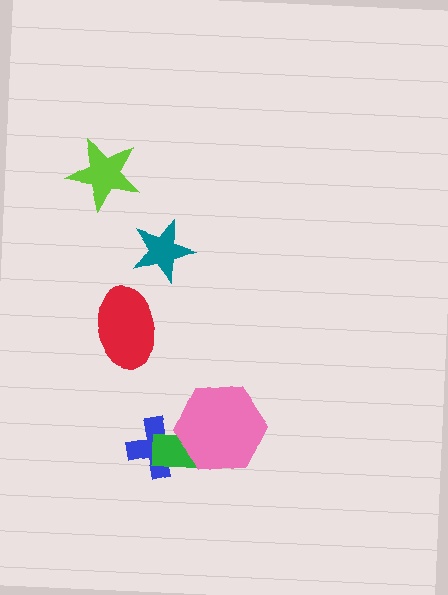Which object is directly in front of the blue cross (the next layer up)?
The green rectangle is directly in front of the blue cross.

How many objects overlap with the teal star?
0 objects overlap with the teal star.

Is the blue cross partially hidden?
Yes, it is partially covered by another shape.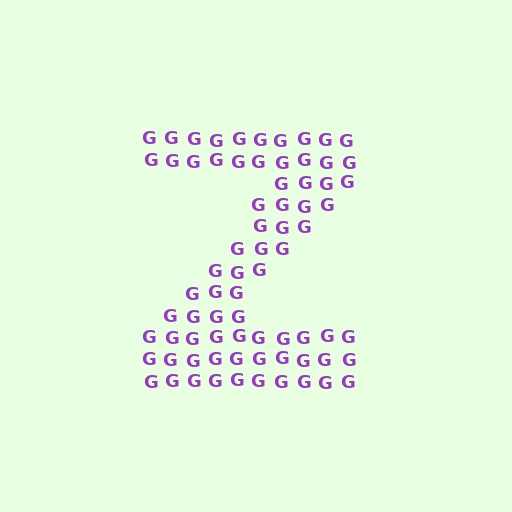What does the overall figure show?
The overall figure shows the letter Z.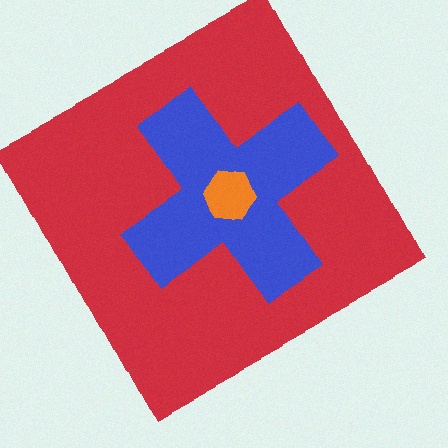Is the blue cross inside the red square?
Yes.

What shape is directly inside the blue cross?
The orange hexagon.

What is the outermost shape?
The red square.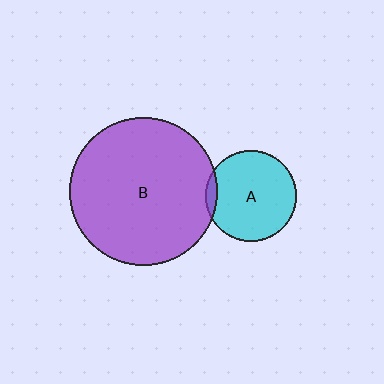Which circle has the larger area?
Circle B (purple).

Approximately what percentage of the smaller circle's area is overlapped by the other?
Approximately 5%.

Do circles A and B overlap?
Yes.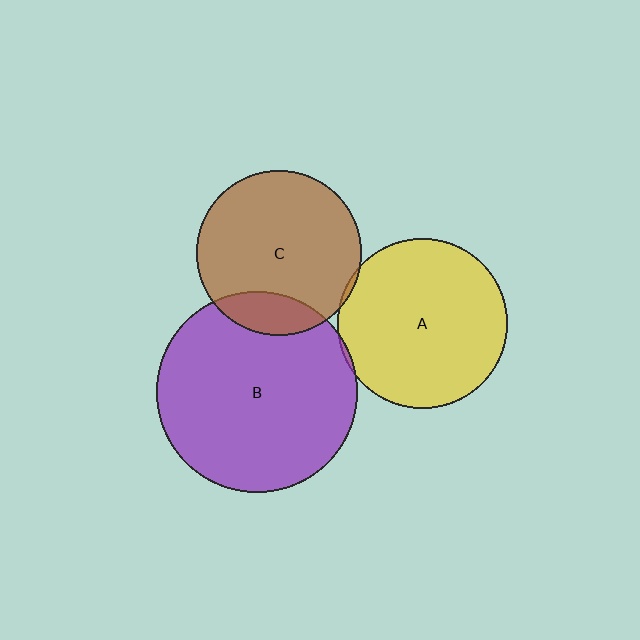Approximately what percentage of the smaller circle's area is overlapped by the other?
Approximately 15%.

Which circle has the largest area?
Circle B (purple).